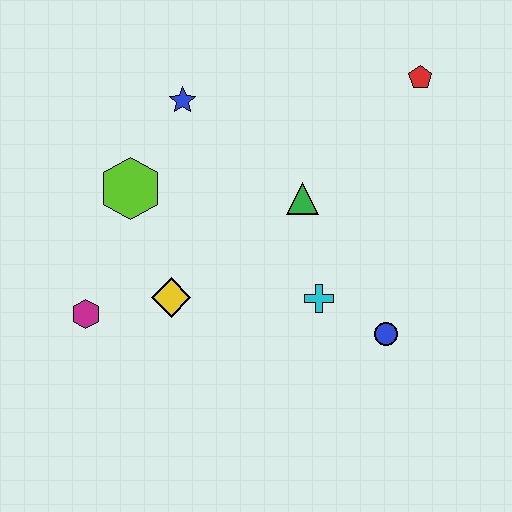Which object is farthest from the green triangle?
The magenta hexagon is farthest from the green triangle.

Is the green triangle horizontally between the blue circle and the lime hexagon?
Yes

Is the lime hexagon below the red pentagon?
Yes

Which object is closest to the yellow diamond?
The magenta hexagon is closest to the yellow diamond.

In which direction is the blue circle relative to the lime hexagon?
The blue circle is to the right of the lime hexagon.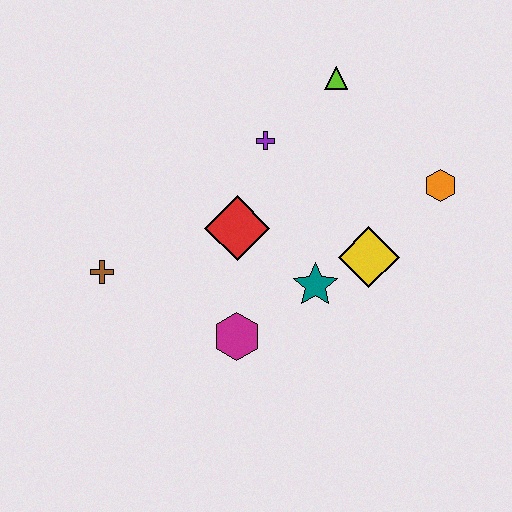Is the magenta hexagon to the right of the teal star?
No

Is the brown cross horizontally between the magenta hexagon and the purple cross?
No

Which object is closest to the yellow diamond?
The teal star is closest to the yellow diamond.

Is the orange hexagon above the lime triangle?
No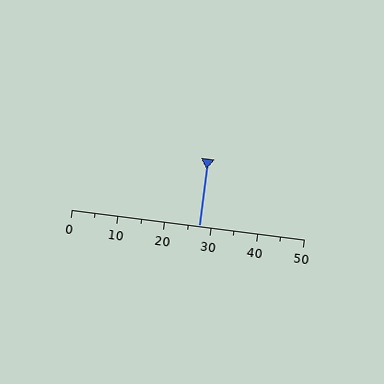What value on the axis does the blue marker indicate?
The marker indicates approximately 27.5.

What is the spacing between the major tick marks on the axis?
The major ticks are spaced 10 apart.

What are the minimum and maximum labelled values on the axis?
The axis runs from 0 to 50.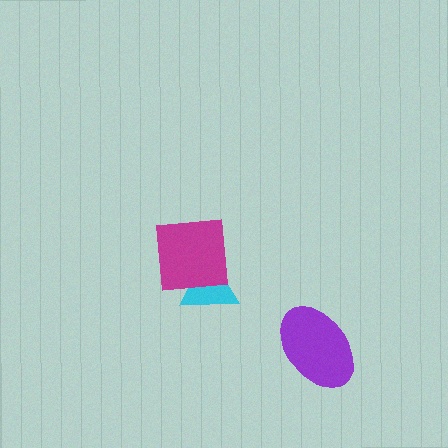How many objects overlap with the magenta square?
1 object overlaps with the magenta square.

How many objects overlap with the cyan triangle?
1 object overlaps with the cyan triangle.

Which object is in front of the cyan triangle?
The magenta square is in front of the cyan triangle.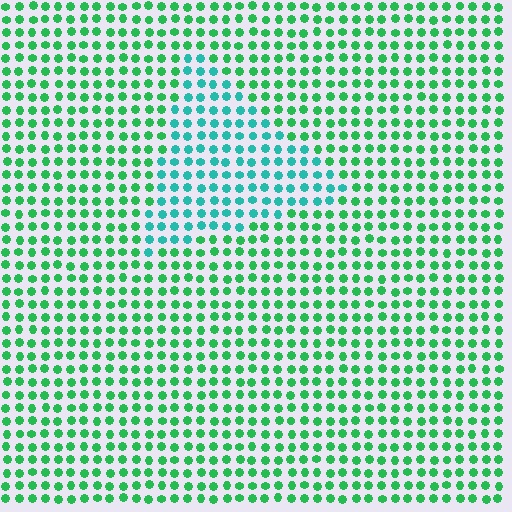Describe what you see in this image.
The image is filled with small green elements in a uniform arrangement. A triangle-shaped region is visible where the elements are tinted to a slightly different hue, forming a subtle color boundary.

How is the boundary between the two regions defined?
The boundary is defined purely by a slight shift in hue (about 36 degrees). Spacing, size, and orientation are identical on both sides.